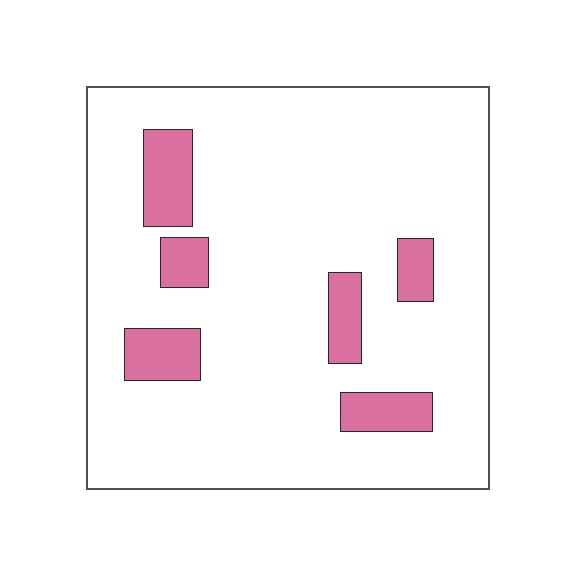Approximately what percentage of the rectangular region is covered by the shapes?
Approximately 15%.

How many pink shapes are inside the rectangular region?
6.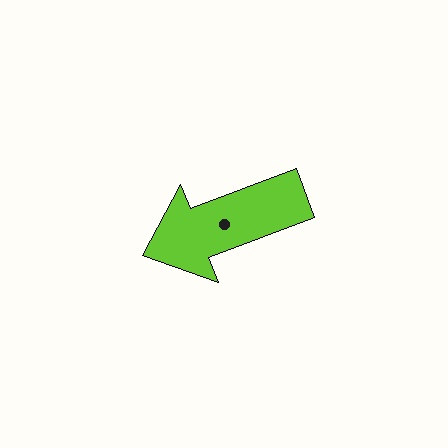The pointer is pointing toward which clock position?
Roughly 8 o'clock.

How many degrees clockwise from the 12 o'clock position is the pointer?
Approximately 249 degrees.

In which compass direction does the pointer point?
West.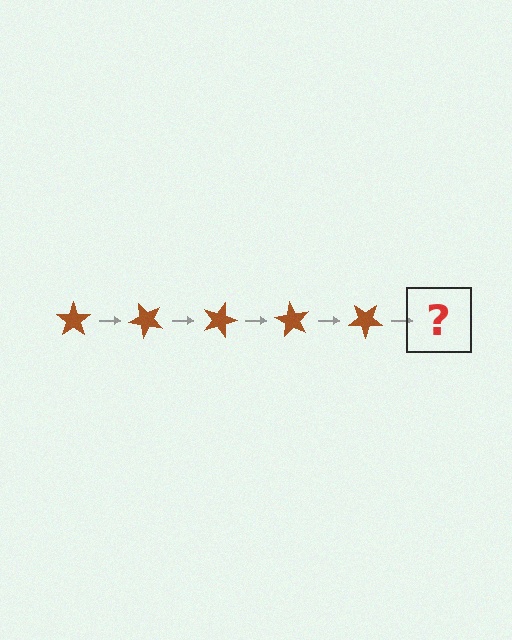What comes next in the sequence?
The next element should be a brown star rotated 225 degrees.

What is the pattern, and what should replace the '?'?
The pattern is that the star rotates 45 degrees each step. The '?' should be a brown star rotated 225 degrees.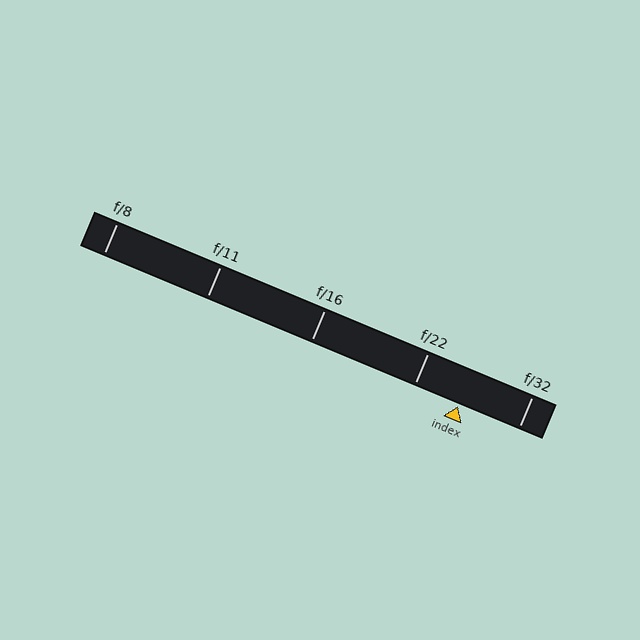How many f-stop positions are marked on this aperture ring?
There are 5 f-stop positions marked.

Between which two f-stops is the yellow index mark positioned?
The index mark is between f/22 and f/32.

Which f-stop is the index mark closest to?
The index mark is closest to f/22.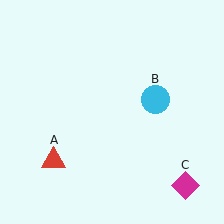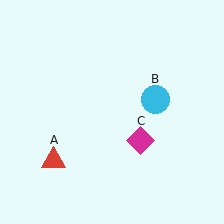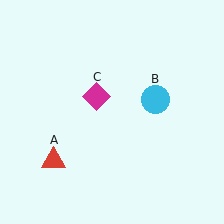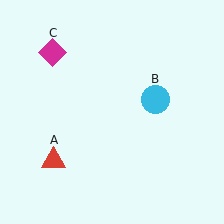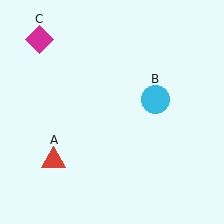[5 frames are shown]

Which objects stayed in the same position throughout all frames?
Red triangle (object A) and cyan circle (object B) remained stationary.